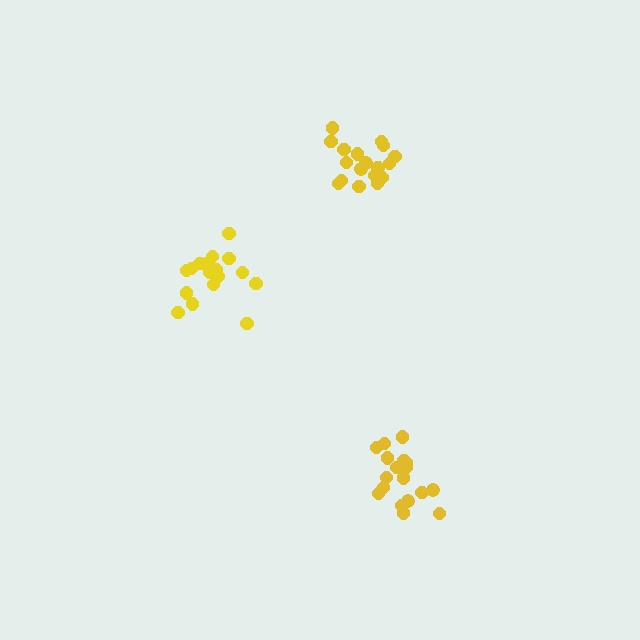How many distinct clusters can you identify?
There are 3 distinct clusters.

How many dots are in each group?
Group 1: 18 dots, Group 2: 17 dots, Group 3: 18 dots (53 total).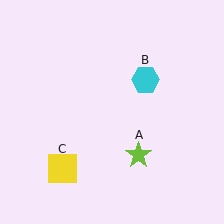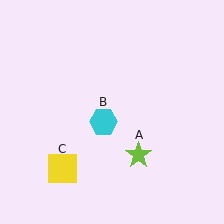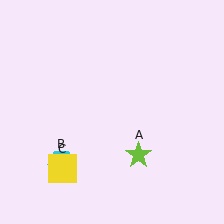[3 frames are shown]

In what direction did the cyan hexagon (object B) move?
The cyan hexagon (object B) moved down and to the left.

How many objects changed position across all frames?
1 object changed position: cyan hexagon (object B).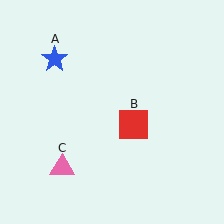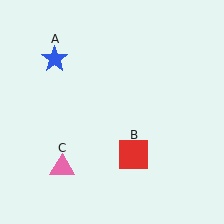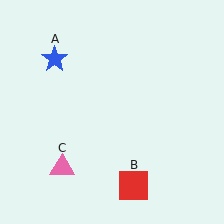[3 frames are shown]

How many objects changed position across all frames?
1 object changed position: red square (object B).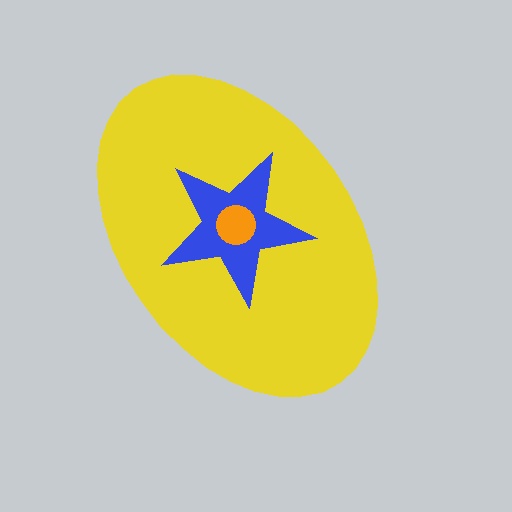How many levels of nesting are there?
3.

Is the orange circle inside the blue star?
Yes.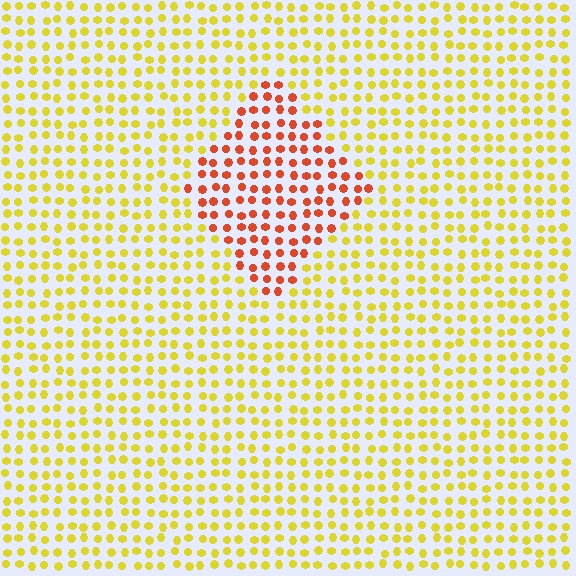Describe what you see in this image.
The image is filled with small yellow elements in a uniform arrangement. A diamond-shaped region is visible where the elements are tinted to a slightly different hue, forming a subtle color boundary.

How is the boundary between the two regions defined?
The boundary is defined purely by a slight shift in hue (about 48 degrees). Spacing, size, and orientation are identical on both sides.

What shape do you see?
I see a diamond.